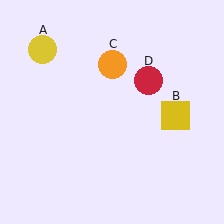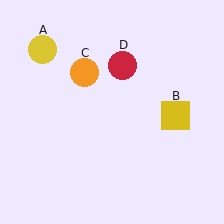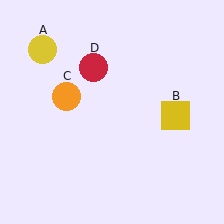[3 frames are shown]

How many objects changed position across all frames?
2 objects changed position: orange circle (object C), red circle (object D).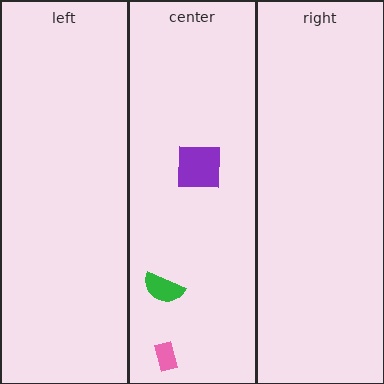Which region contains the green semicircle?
The center region.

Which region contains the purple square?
The center region.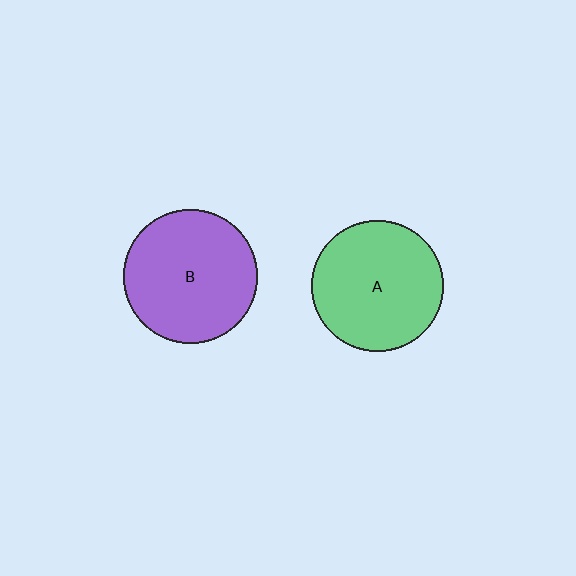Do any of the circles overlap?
No, none of the circles overlap.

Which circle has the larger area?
Circle B (purple).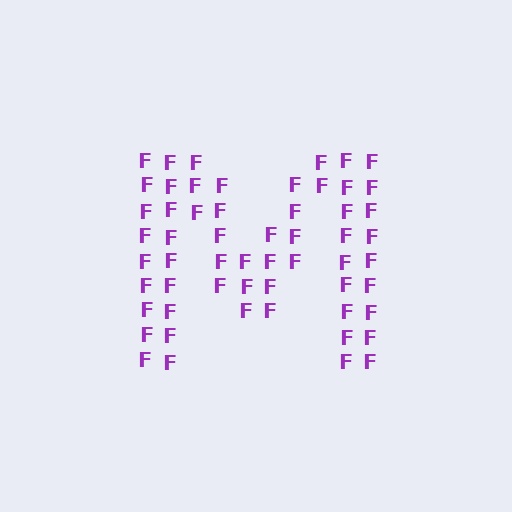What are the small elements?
The small elements are letter F's.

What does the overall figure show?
The overall figure shows the letter M.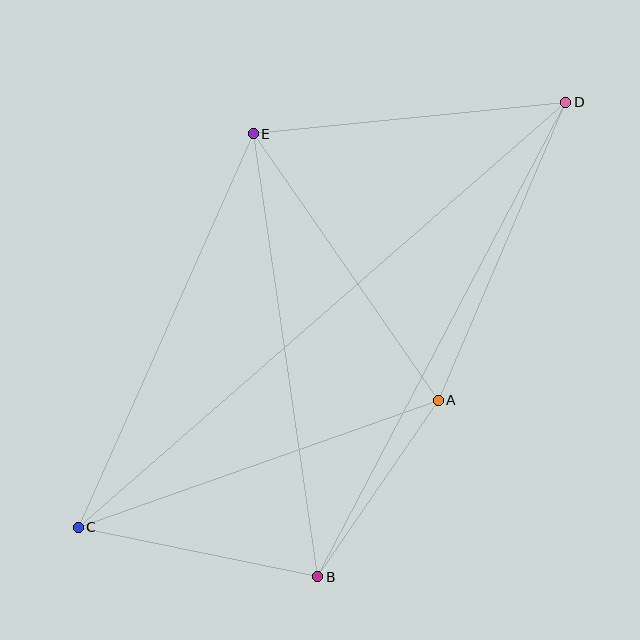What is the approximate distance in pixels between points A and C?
The distance between A and C is approximately 382 pixels.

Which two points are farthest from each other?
Points C and D are farthest from each other.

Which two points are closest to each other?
Points A and B are closest to each other.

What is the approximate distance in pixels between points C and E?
The distance between C and E is approximately 430 pixels.